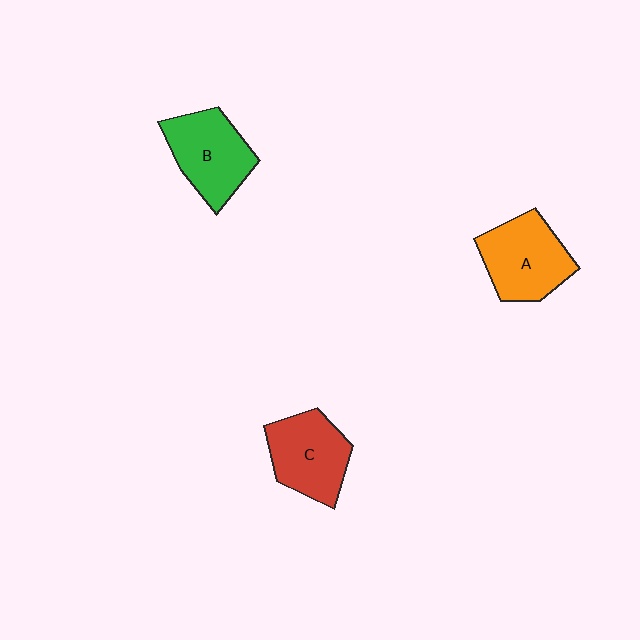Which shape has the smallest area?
Shape C (red).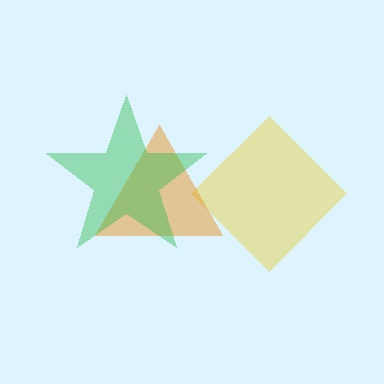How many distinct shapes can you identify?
There are 3 distinct shapes: a yellow diamond, an orange triangle, a green star.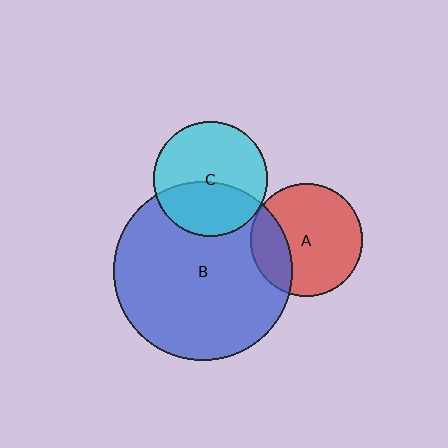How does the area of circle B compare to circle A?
Approximately 2.6 times.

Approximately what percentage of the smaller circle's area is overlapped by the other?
Approximately 25%.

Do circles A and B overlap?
Yes.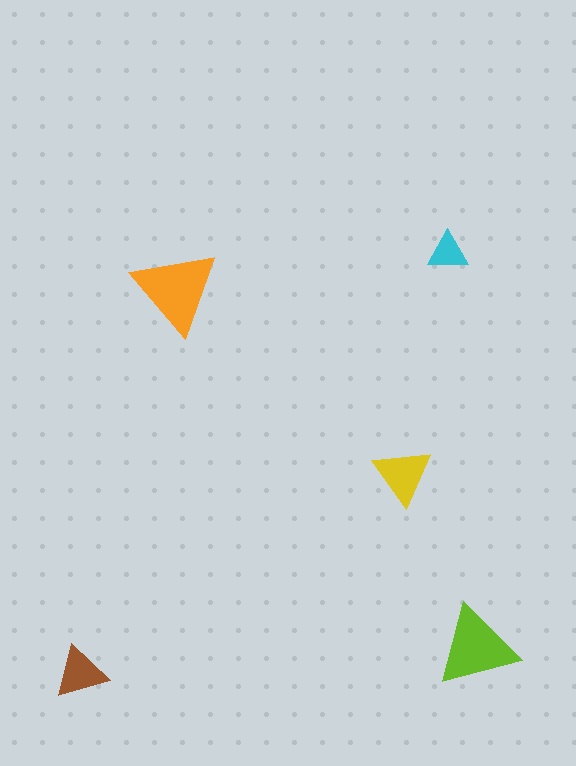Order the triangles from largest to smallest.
the orange one, the lime one, the yellow one, the brown one, the cyan one.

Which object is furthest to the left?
The brown triangle is leftmost.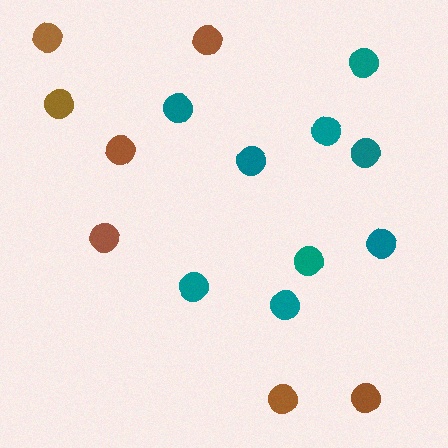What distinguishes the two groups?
There are 2 groups: one group of brown circles (7) and one group of teal circles (9).